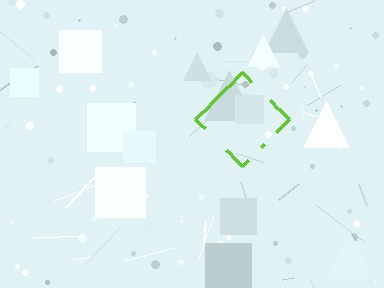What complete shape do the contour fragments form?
The contour fragments form a diamond.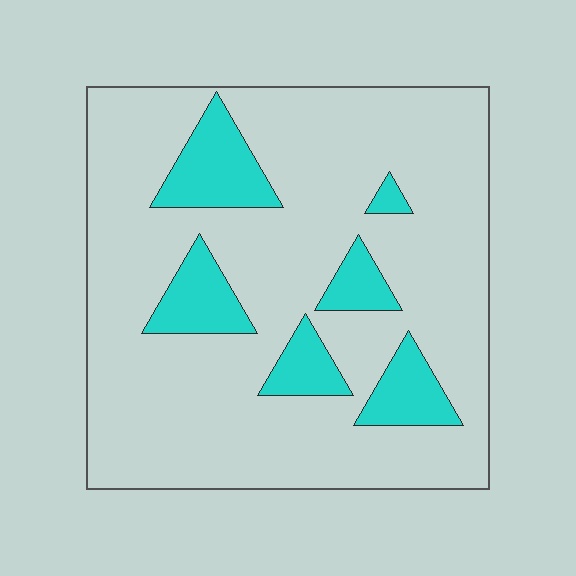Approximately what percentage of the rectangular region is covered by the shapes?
Approximately 15%.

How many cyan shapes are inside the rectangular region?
6.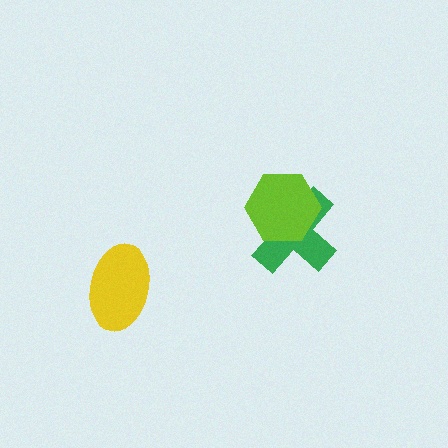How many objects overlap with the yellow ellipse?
0 objects overlap with the yellow ellipse.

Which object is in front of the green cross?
The lime hexagon is in front of the green cross.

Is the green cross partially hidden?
Yes, it is partially covered by another shape.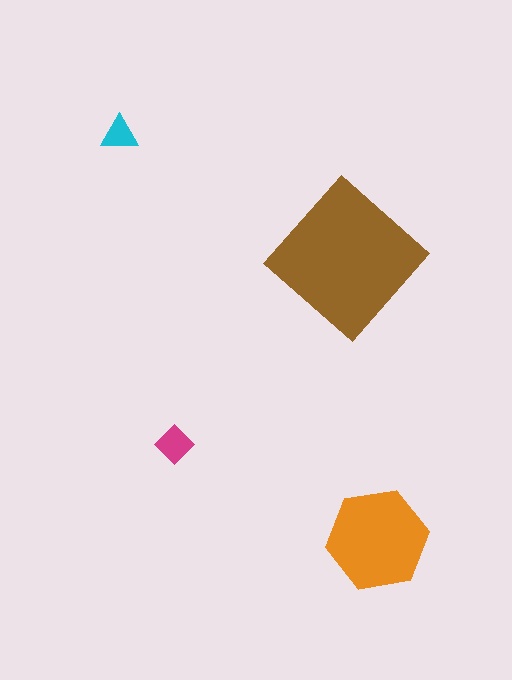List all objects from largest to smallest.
The brown diamond, the orange hexagon, the magenta diamond, the cyan triangle.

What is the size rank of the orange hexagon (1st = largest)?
2nd.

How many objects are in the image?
There are 4 objects in the image.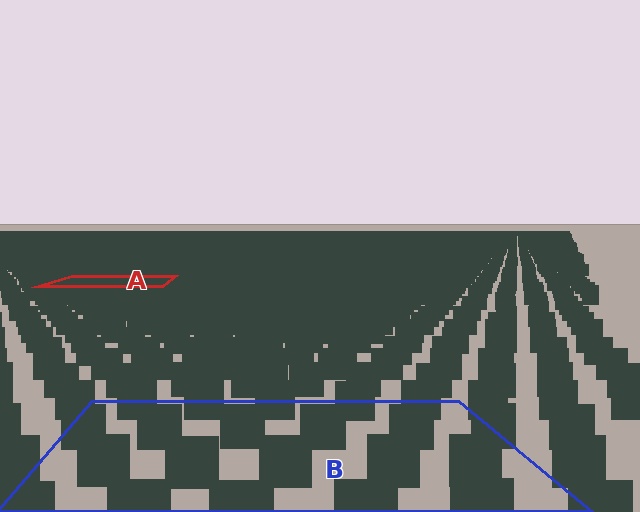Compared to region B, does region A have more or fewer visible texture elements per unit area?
Region A has more texture elements per unit area — they are packed more densely because it is farther away.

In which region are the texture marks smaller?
The texture marks are smaller in region A, because it is farther away.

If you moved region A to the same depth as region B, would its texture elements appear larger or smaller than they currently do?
They would appear larger. At a closer depth, the same texture elements are projected at a bigger on-screen size.